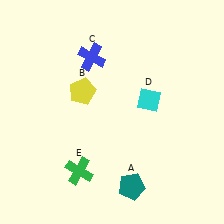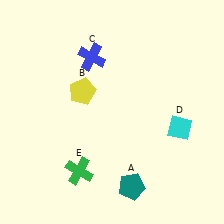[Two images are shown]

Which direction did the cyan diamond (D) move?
The cyan diamond (D) moved right.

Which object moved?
The cyan diamond (D) moved right.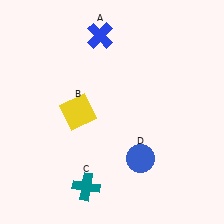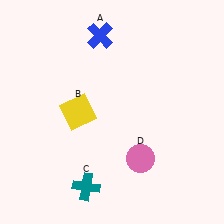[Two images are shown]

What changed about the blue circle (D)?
In Image 1, D is blue. In Image 2, it changed to pink.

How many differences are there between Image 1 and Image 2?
There is 1 difference between the two images.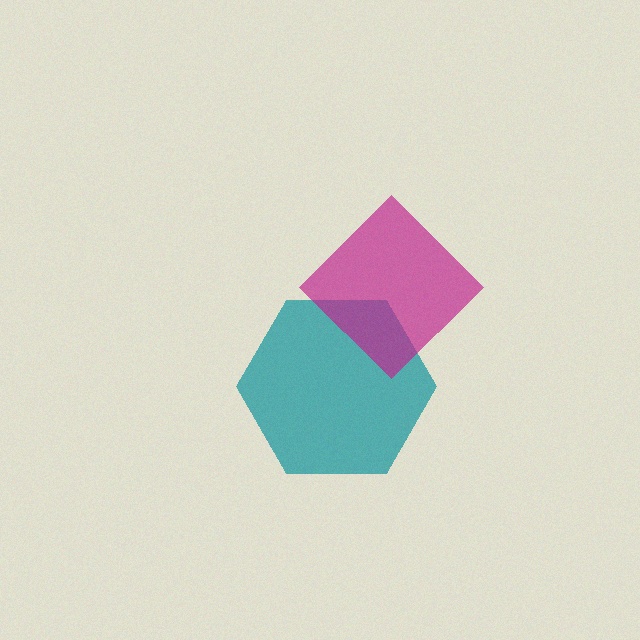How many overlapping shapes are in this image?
There are 2 overlapping shapes in the image.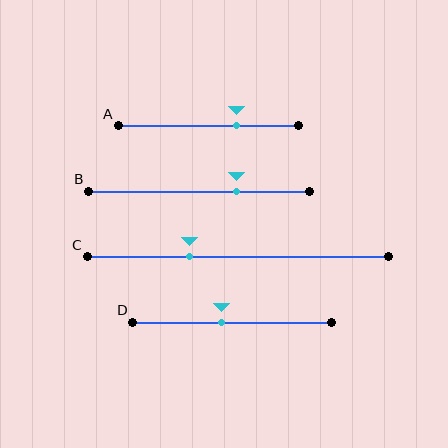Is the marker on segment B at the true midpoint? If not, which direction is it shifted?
No, the marker on segment B is shifted to the right by about 17% of the segment length.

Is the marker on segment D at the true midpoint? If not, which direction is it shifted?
No, the marker on segment D is shifted to the left by about 5% of the segment length.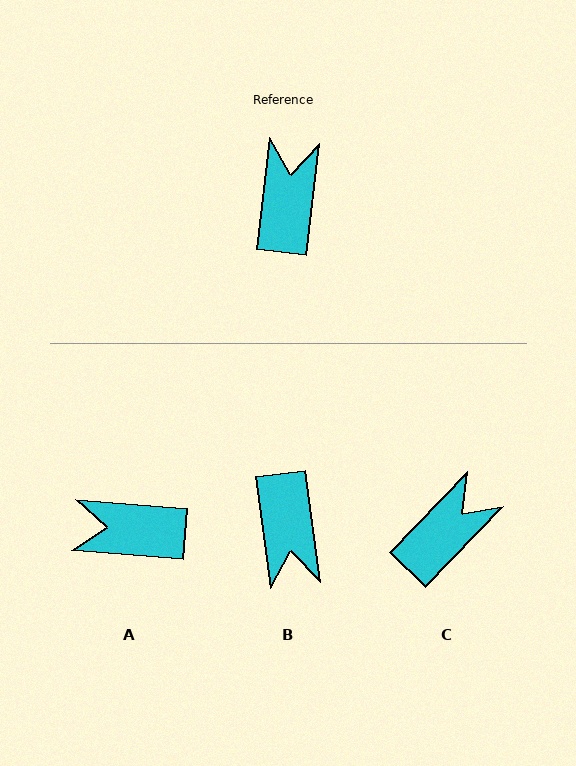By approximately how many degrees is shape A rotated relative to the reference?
Approximately 92 degrees counter-clockwise.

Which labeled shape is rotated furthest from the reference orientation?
B, about 166 degrees away.